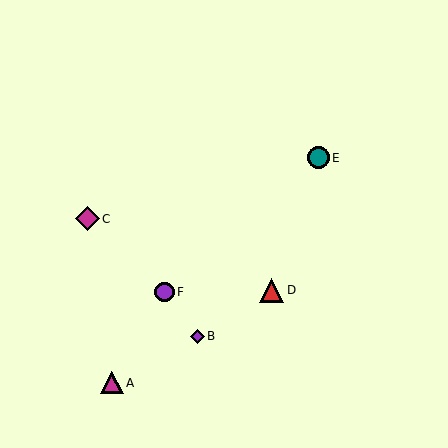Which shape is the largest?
The red triangle (labeled D) is the largest.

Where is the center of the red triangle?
The center of the red triangle is at (272, 290).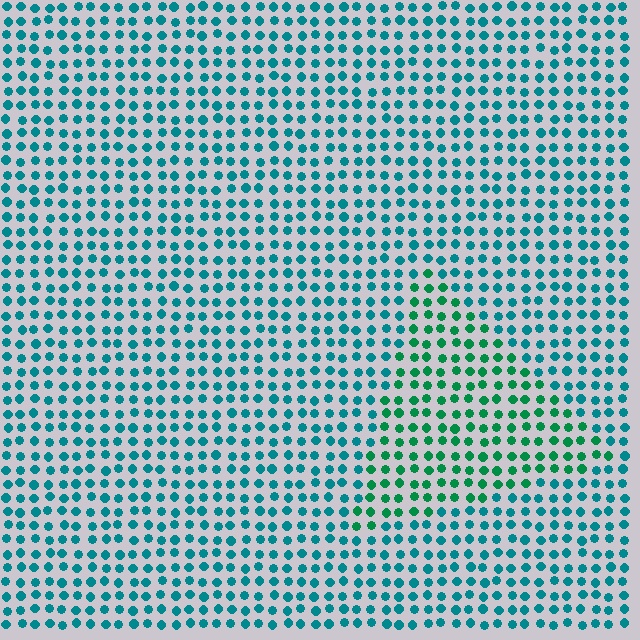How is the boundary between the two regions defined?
The boundary is defined purely by a slight shift in hue (about 34 degrees). Spacing, size, and orientation are identical on both sides.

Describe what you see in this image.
The image is filled with small teal elements in a uniform arrangement. A triangle-shaped region is visible where the elements are tinted to a slightly different hue, forming a subtle color boundary.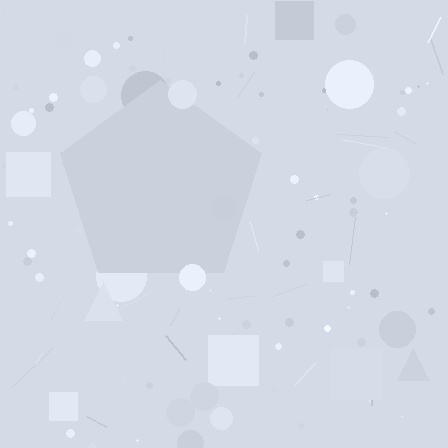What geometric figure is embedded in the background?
A pentagon is embedded in the background.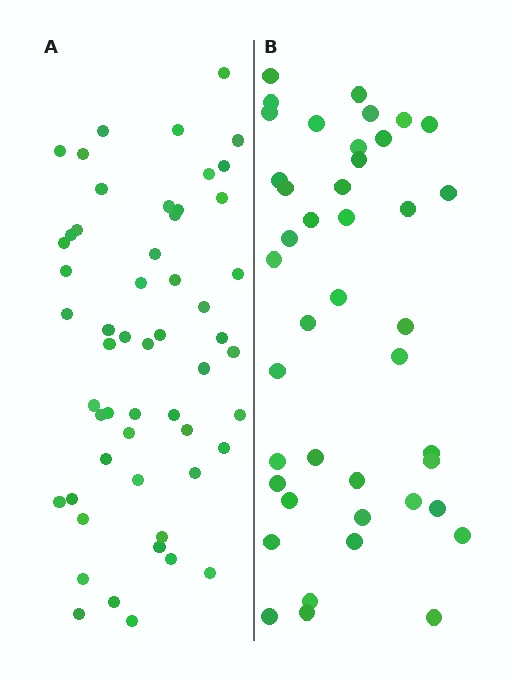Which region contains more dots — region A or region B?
Region A (the left region) has more dots.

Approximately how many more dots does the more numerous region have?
Region A has roughly 12 or so more dots than region B.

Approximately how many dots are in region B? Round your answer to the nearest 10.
About 40 dots. (The exact count is 42, which rounds to 40.)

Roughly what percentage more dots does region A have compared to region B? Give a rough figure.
About 30% more.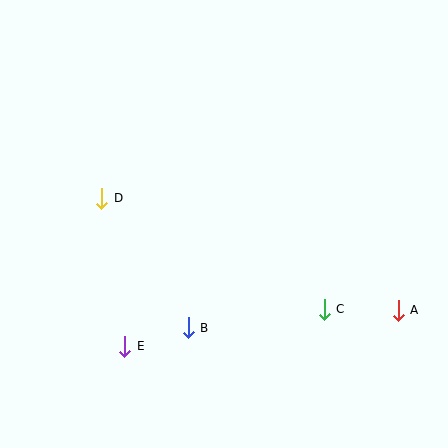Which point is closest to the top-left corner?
Point D is closest to the top-left corner.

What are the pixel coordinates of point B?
Point B is at (188, 328).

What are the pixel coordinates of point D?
Point D is at (102, 198).